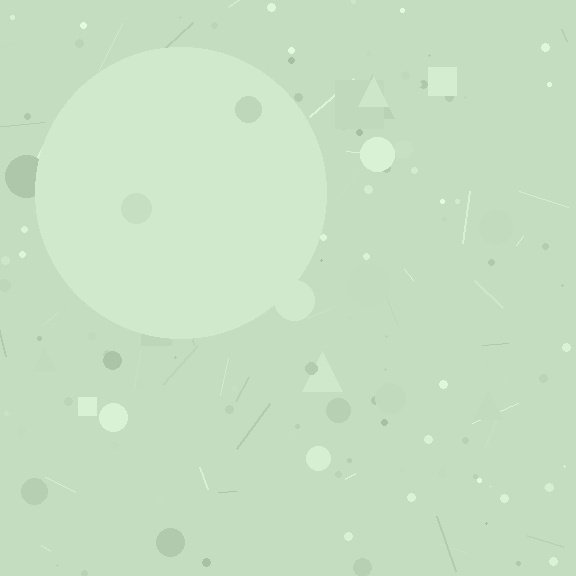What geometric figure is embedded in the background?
A circle is embedded in the background.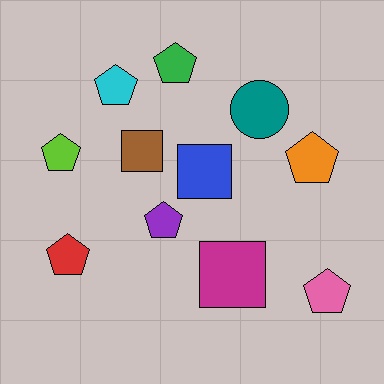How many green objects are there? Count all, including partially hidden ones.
There is 1 green object.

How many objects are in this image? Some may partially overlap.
There are 11 objects.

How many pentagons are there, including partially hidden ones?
There are 7 pentagons.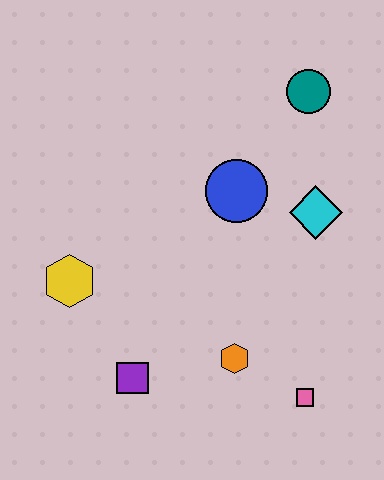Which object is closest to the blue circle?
The cyan diamond is closest to the blue circle.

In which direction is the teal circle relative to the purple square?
The teal circle is above the purple square.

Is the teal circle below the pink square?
No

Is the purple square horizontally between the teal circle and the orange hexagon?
No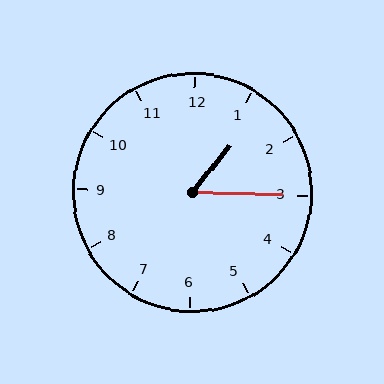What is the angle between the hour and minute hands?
Approximately 52 degrees.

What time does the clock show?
1:15.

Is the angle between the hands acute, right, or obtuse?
It is acute.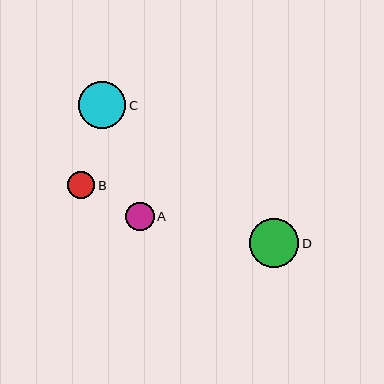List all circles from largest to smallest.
From largest to smallest: D, C, A, B.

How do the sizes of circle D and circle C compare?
Circle D and circle C are approximately the same size.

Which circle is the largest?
Circle D is the largest with a size of approximately 49 pixels.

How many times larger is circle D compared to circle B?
Circle D is approximately 1.8 times the size of circle B.